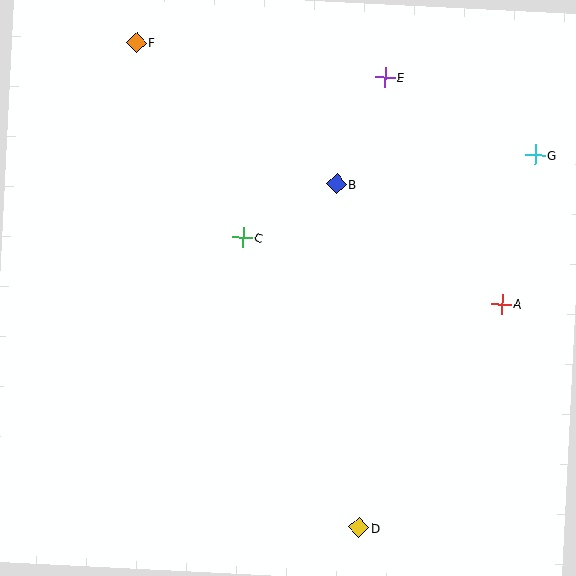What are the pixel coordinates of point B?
Point B is at (337, 184).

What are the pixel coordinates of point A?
Point A is at (502, 304).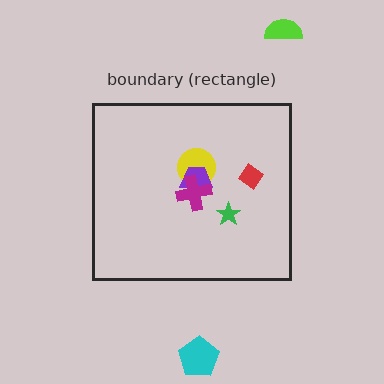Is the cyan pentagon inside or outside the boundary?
Outside.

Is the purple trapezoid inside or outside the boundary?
Inside.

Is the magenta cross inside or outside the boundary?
Inside.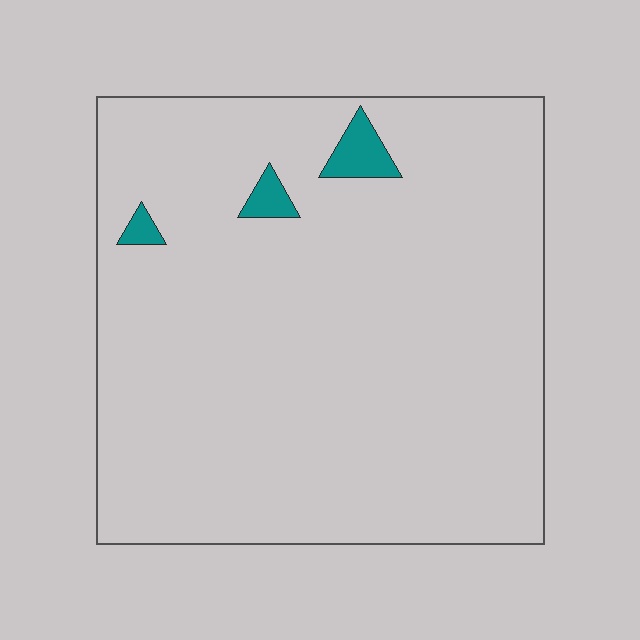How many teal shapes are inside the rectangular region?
3.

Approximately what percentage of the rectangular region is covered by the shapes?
Approximately 5%.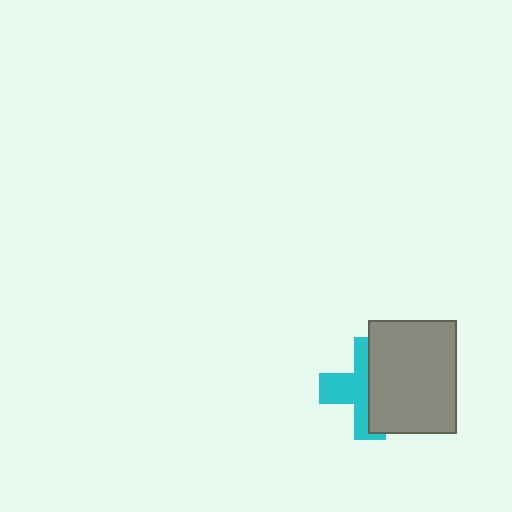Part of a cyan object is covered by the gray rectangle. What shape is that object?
It is a cross.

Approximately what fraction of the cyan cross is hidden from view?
Roughly 52% of the cyan cross is hidden behind the gray rectangle.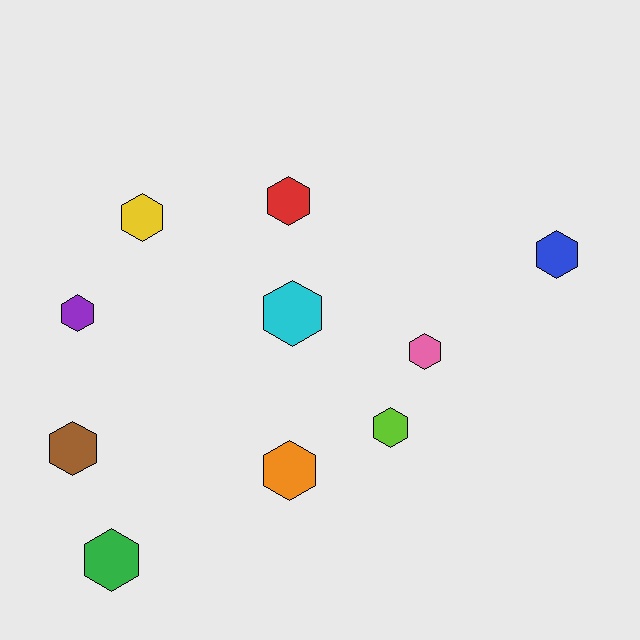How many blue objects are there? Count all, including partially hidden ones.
There is 1 blue object.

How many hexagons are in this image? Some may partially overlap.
There are 10 hexagons.